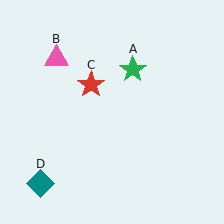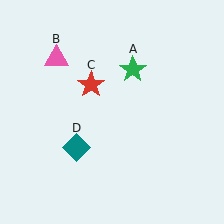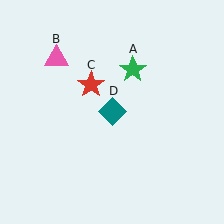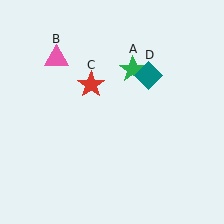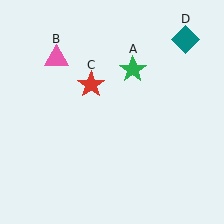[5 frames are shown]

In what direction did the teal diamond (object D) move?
The teal diamond (object D) moved up and to the right.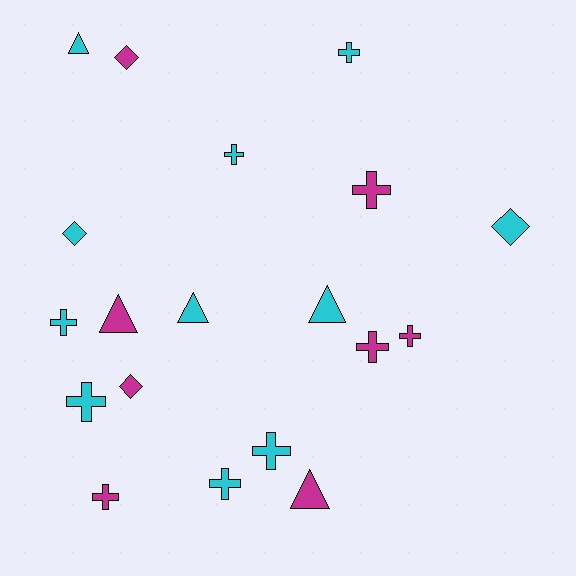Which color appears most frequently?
Cyan, with 11 objects.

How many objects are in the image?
There are 19 objects.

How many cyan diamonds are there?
There are 2 cyan diamonds.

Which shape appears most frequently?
Cross, with 10 objects.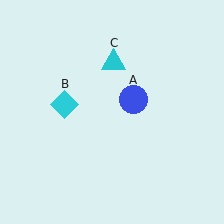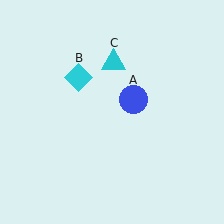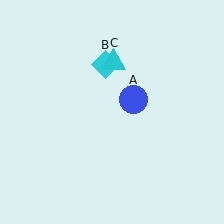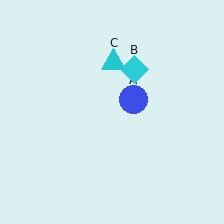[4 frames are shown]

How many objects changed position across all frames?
1 object changed position: cyan diamond (object B).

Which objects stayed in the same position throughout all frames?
Blue circle (object A) and cyan triangle (object C) remained stationary.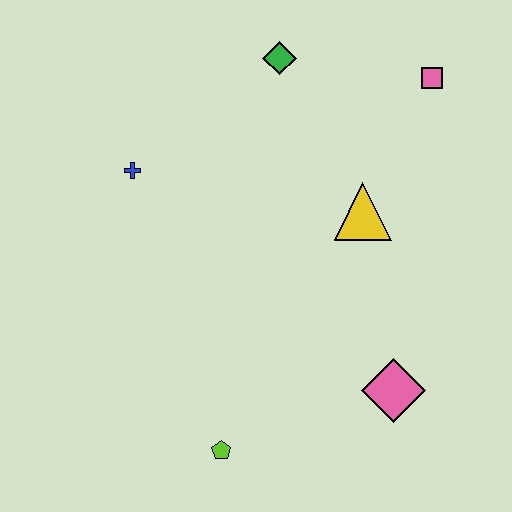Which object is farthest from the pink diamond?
The green diamond is farthest from the pink diamond.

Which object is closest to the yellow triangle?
The pink square is closest to the yellow triangle.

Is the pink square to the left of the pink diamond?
No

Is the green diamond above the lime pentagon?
Yes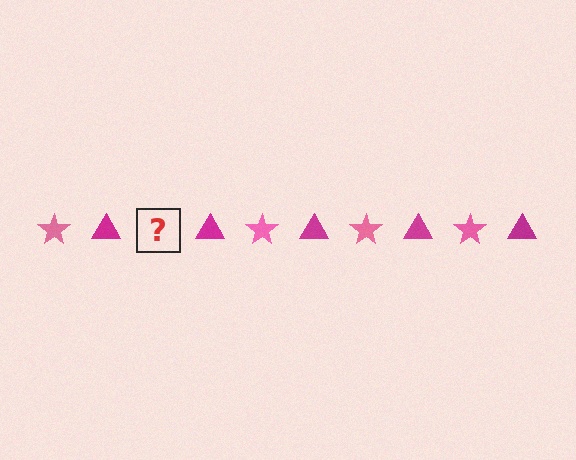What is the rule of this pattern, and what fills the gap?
The rule is that the pattern alternates between pink star and magenta triangle. The gap should be filled with a pink star.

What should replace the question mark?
The question mark should be replaced with a pink star.